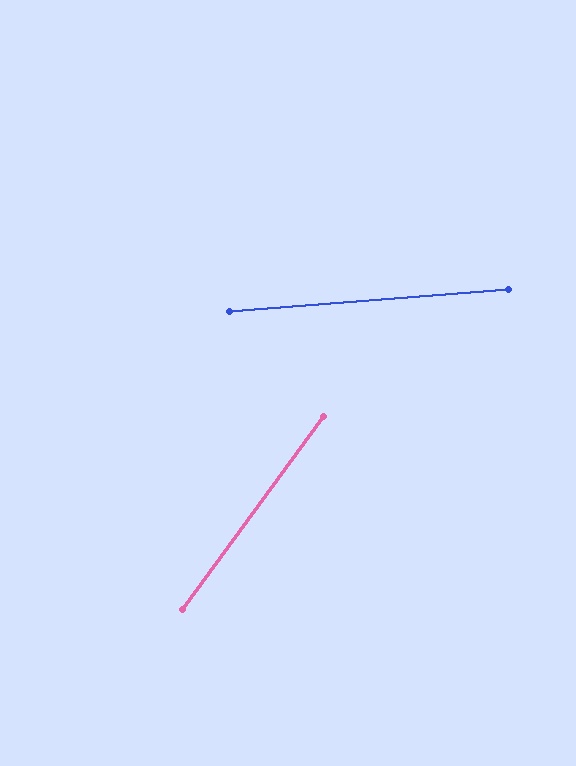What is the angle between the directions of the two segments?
Approximately 49 degrees.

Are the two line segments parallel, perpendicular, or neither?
Neither parallel nor perpendicular — they differ by about 49°.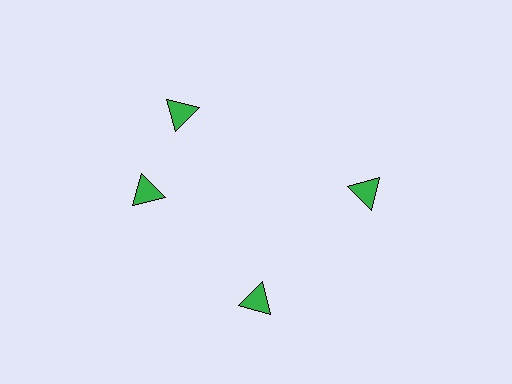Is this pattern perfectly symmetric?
No. The 4 green triangles are arranged in a ring, but one element near the 12 o'clock position is rotated out of alignment along the ring, breaking the 4-fold rotational symmetry.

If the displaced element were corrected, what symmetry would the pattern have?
It would have 4-fold rotational symmetry — the pattern would map onto itself every 90 degrees.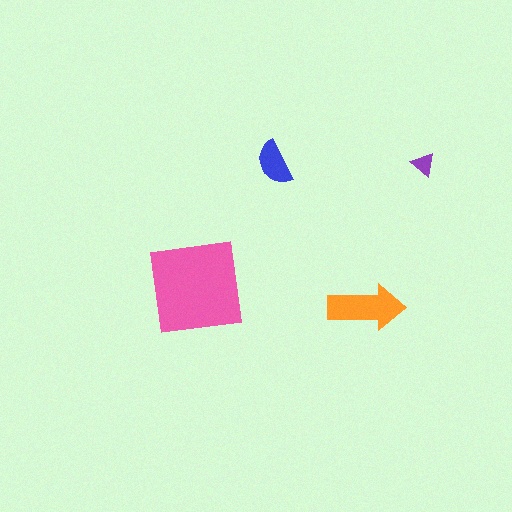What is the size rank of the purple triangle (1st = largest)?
4th.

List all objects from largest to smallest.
The pink square, the orange arrow, the blue semicircle, the purple triangle.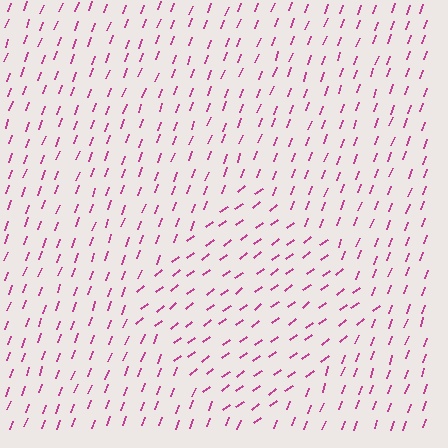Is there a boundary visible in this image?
Yes, there is a texture boundary formed by a change in line orientation.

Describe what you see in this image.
The image is filled with small magenta line segments. A diamond region in the image has lines oriented differently from the surrounding lines, creating a visible texture boundary.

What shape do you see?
I see a diamond.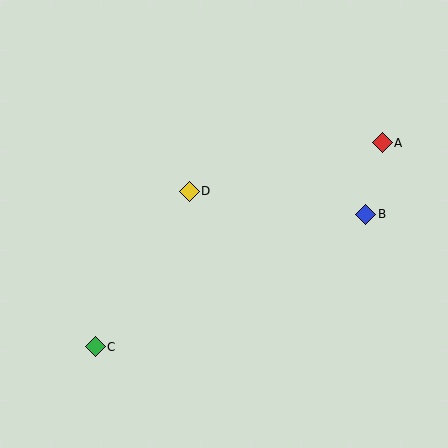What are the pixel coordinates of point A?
Point A is at (382, 143).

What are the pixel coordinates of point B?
Point B is at (366, 214).